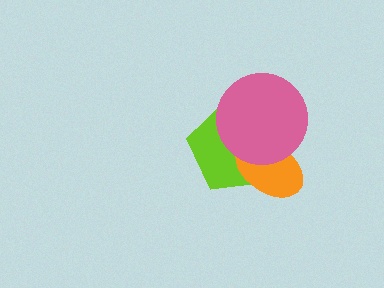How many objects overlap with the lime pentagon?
2 objects overlap with the lime pentagon.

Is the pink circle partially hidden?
No, no other shape covers it.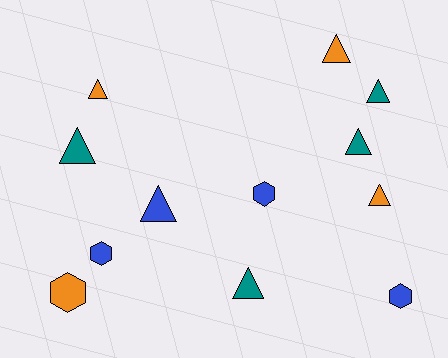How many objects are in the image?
There are 12 objects.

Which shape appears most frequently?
Triangle, with 8 objects.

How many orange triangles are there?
There are 3 orange triangles.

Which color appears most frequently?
Blue, with 4 objects.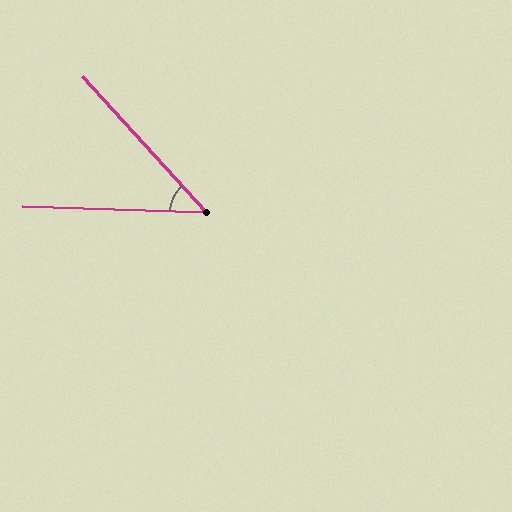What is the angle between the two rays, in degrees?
Approximately 46 degrees.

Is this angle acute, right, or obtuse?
It is acute.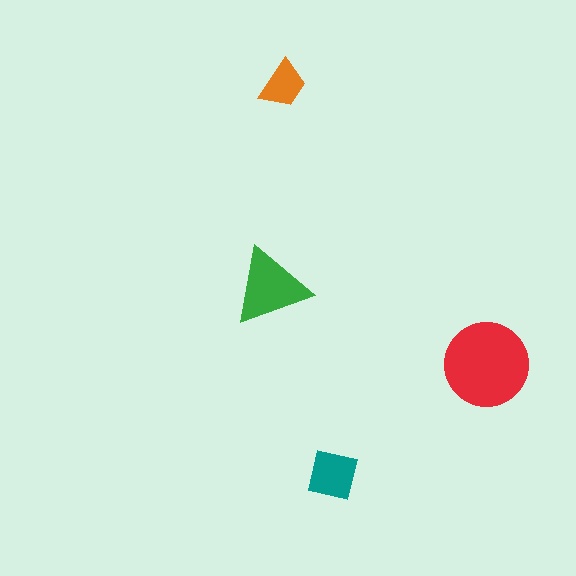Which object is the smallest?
The orange trapezoid.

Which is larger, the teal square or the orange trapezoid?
The teal square.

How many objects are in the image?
There are 4 objects in the image.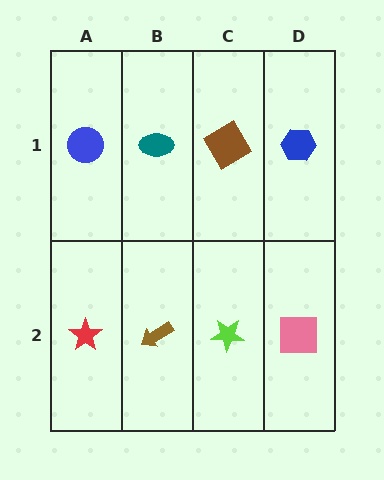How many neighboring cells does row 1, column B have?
3.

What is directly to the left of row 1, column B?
A blue circle.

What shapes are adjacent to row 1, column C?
A lime star (row 2, column C), a teal ellipse (row 1, column B), a blue hexagon (row 1, column D).